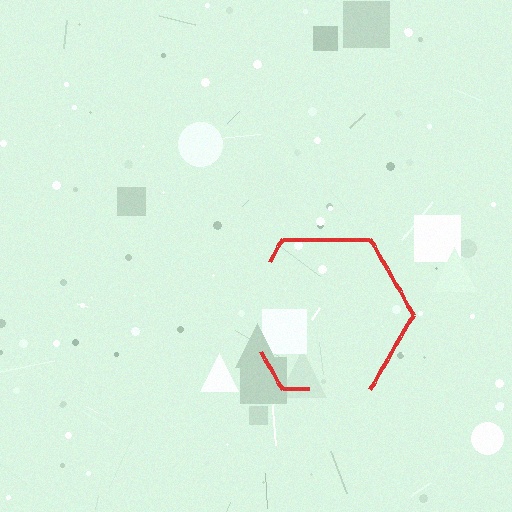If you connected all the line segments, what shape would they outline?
They would outline a hexagon.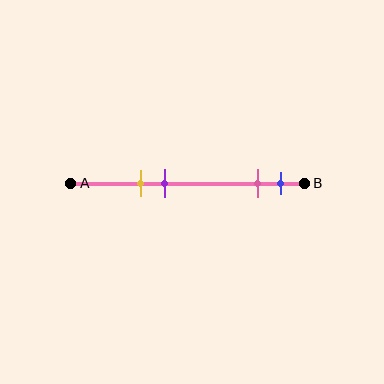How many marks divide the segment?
There are 4 marks dividing the segment.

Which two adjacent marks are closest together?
The pink and blue marks are the closest adjacent pair.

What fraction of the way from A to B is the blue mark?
The blue mark is approximately 90% (0.9) of the way from A to B.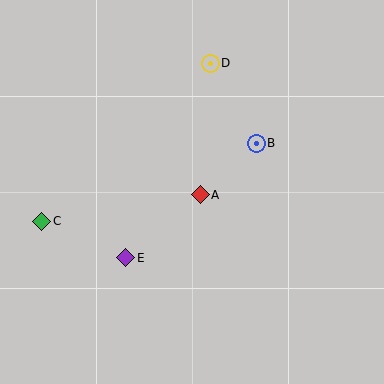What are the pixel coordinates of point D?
Point D is at (210, 63).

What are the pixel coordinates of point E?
Point E is at (126, 258).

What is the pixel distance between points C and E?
The distance between C and E is 92 pixels.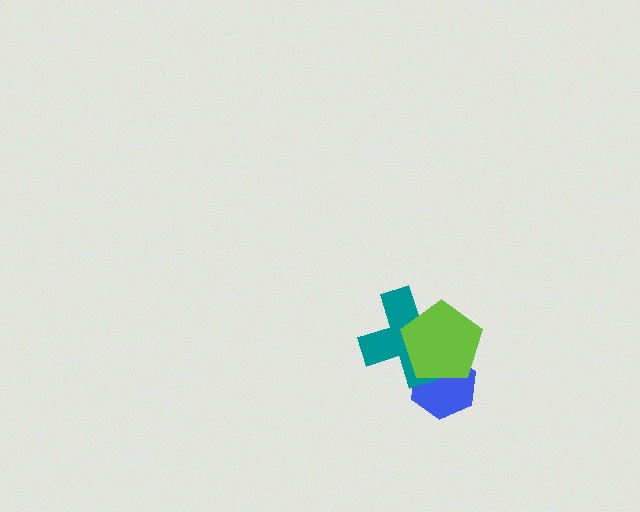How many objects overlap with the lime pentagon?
2 objects overlap with the lime pentagon.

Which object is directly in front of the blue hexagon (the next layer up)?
The teal cross is directly in front of the blue hexagon.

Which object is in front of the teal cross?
The lime pentagon is in front of the teal cross.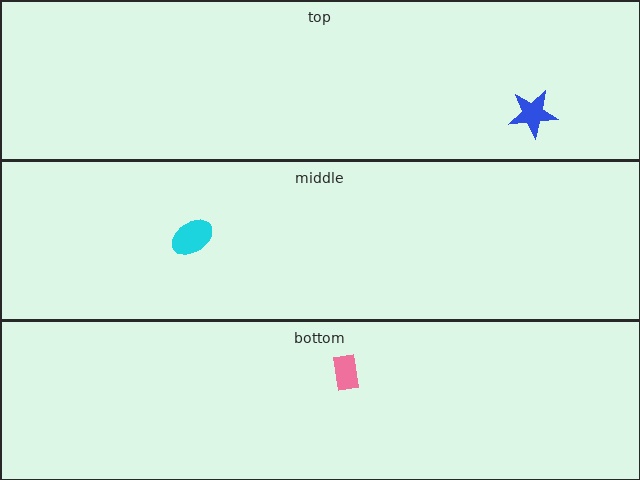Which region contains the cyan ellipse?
The middle region.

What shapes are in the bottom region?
The pink rectangle.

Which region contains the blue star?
The top region.